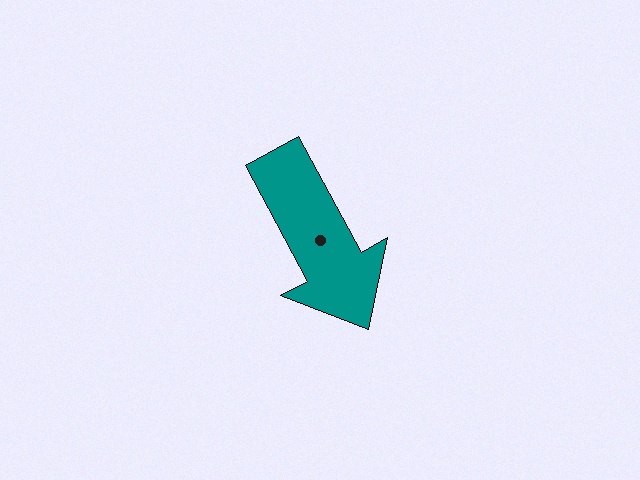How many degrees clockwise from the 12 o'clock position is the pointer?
Approximately 152 degrees.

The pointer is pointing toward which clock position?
Roughly 5 o'clock.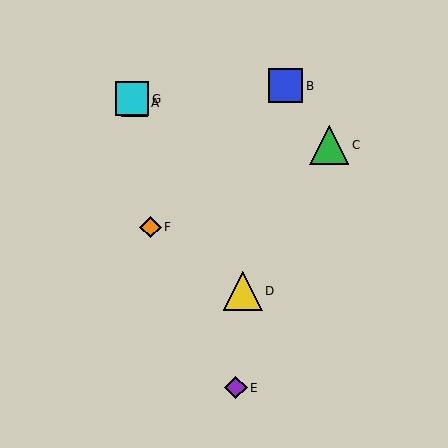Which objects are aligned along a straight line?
Objects A, D, G are aligned along a straight line.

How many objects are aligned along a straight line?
3 objects (A, D, G) are aligned along a straight line.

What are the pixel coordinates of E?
Object E is at (236, 388).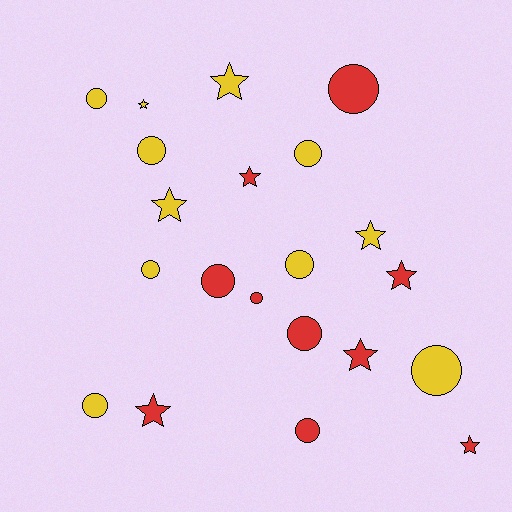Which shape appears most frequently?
Circle, with 12 objects.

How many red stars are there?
There are 5 red stars.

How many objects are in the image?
There are 21 objects.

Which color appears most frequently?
Yellow, with 11 objects.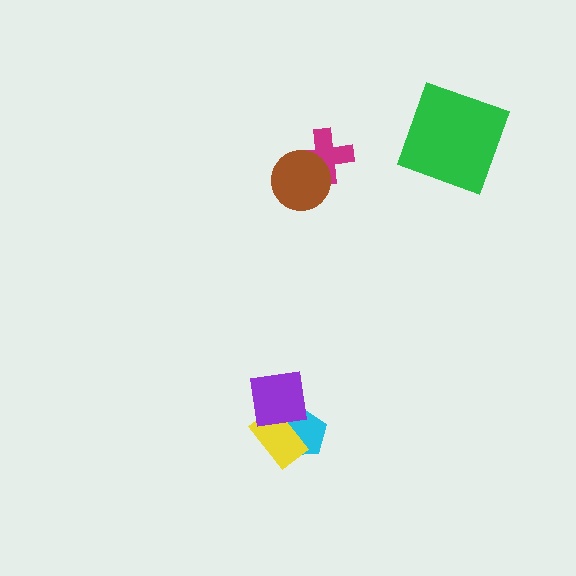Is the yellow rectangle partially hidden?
Yes, it is partially covered by another shape.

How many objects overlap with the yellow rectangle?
2 objects overlap with the yellow rectangle.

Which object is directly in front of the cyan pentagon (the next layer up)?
The yellow rectangle is directly in front of the cyan pentagon.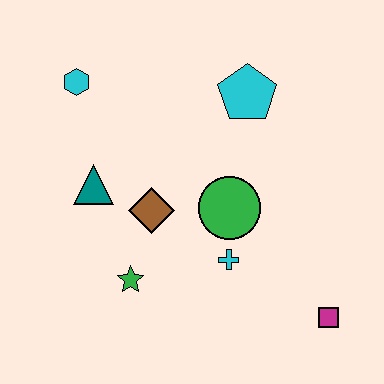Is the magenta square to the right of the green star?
Yes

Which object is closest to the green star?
The brown diamond is closest to the green star.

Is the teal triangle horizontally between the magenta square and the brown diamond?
No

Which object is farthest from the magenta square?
The cyan hexagon is farthest from the magenta square.